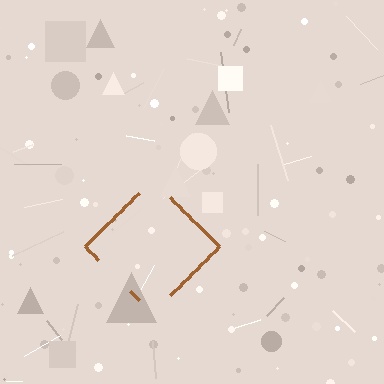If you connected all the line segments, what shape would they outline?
They would outline a diamond.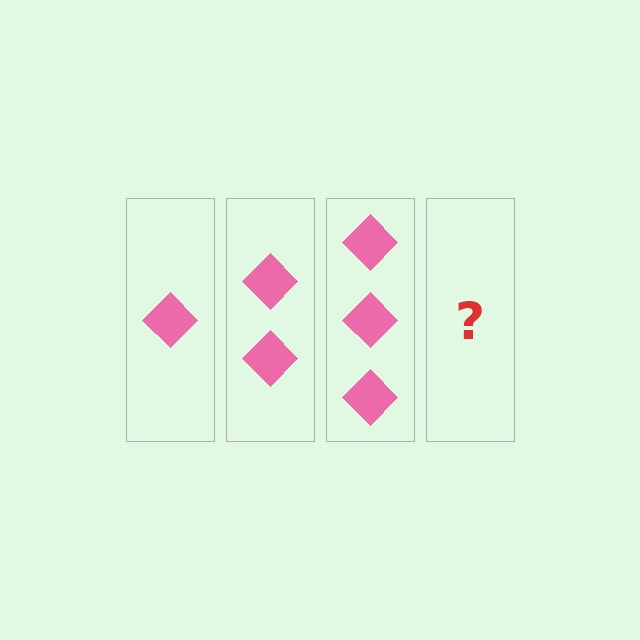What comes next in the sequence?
The next element should be 4 diamonds.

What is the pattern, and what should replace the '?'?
The pattern is that each step adds one more diamond. The '?' should be 4 diamonds.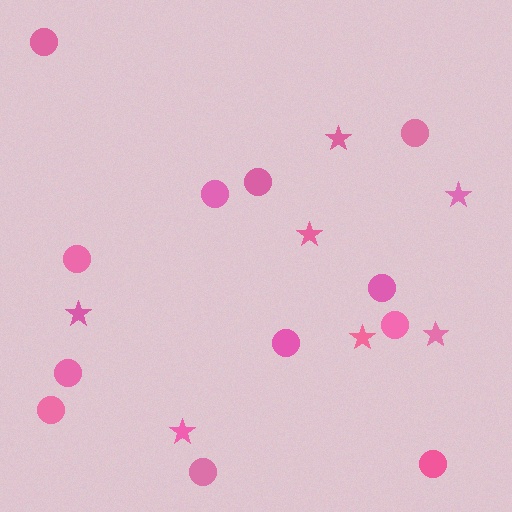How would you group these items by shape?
There are 2 groups: one group of stars (7) and one group of circles (12).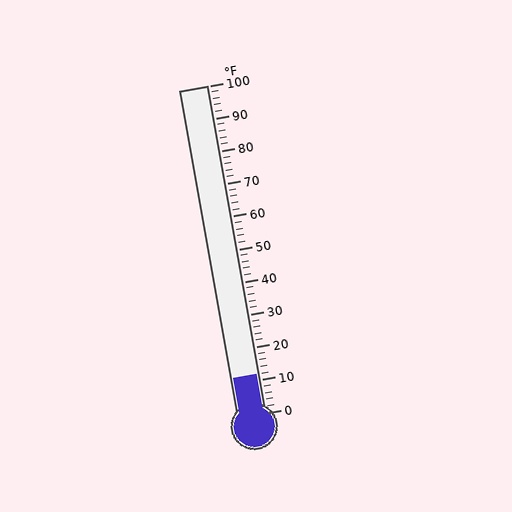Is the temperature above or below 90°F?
The temperature is below 90°F.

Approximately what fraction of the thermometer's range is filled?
The thermometer is filled to approximately 10% of its range.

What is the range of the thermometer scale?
The thermometer scale ranges from 0°F to 100°F.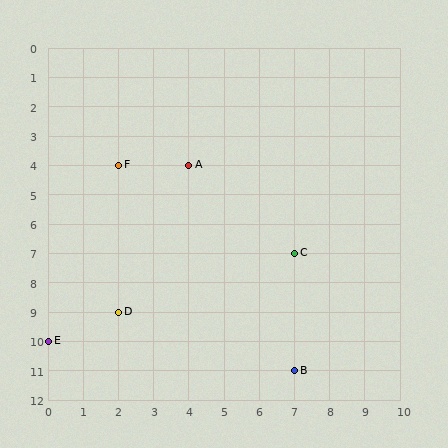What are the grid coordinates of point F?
Point F is at grid coordinates (2, 4).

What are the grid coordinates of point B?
Point B is at grid coordinates (7, 11).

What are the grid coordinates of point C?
Point C is at grid coordinates (7, 7).